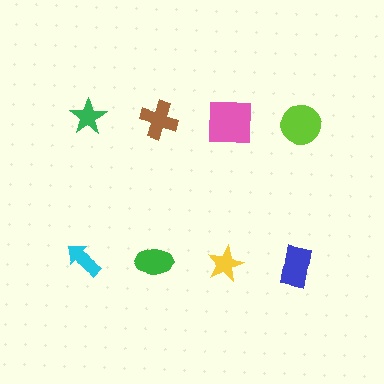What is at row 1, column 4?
A lime circle.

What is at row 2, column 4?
A blue rectangle.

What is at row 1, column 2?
A brown cross.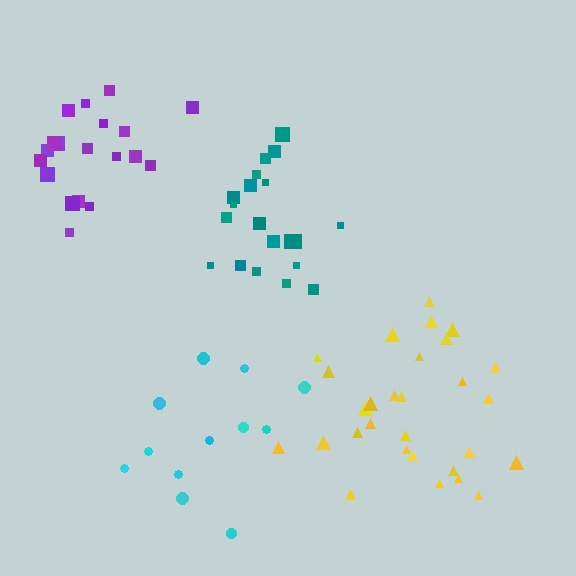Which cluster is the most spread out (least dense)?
Cyan.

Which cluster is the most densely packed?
Teal.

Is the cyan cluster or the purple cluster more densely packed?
Purple.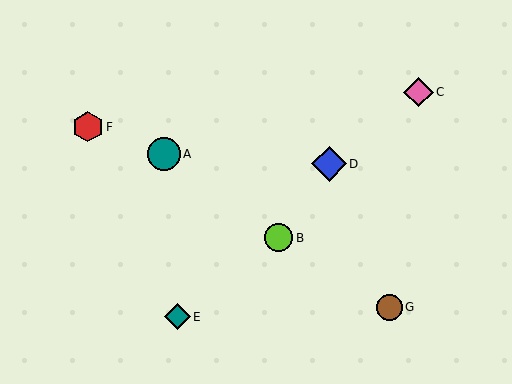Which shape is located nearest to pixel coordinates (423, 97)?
The pink diamond (labeled C) at (418, 92) is nearest to that location.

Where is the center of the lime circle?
The center of the lime circle is at (279, 238).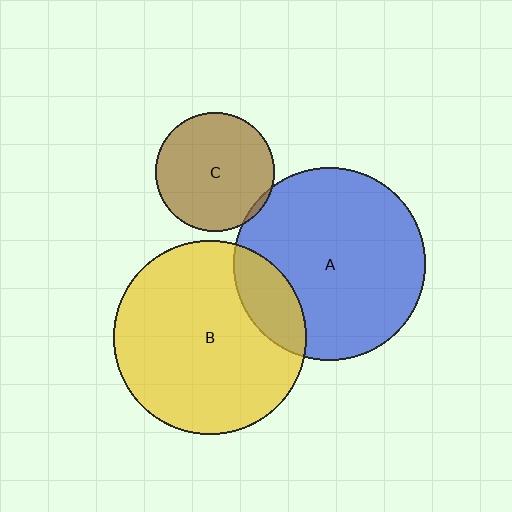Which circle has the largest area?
Circle B (yellow).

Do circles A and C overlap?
Yes.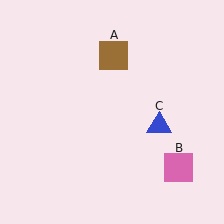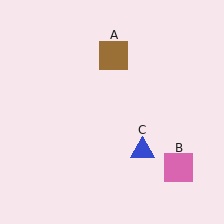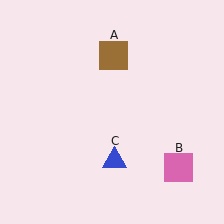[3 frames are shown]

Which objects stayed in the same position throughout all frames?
Brown square (object A) and pink square (object B) remained stationary.